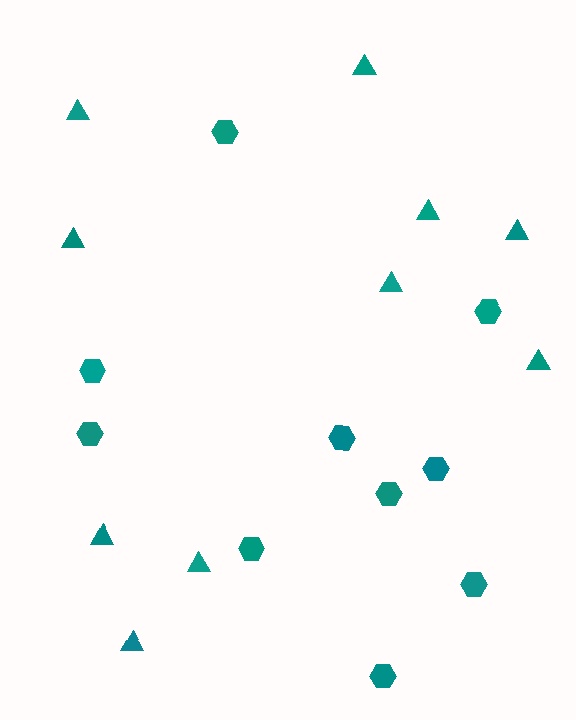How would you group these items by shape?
There are 2 groups: one group of triangles (10) and one group of hexagons (10).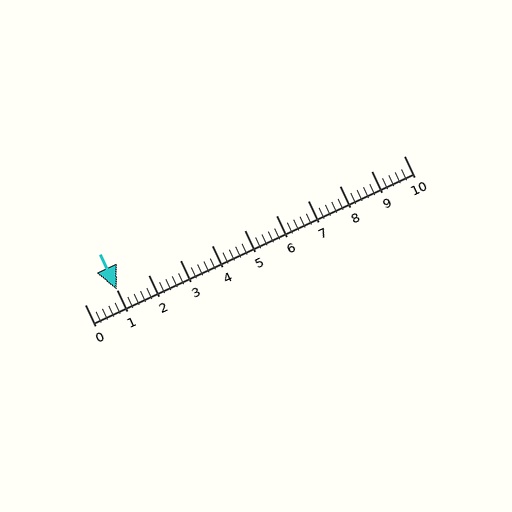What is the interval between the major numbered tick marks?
The major tick marks are spaced 1 units apart.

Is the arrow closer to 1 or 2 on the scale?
The arrow is closer to 1.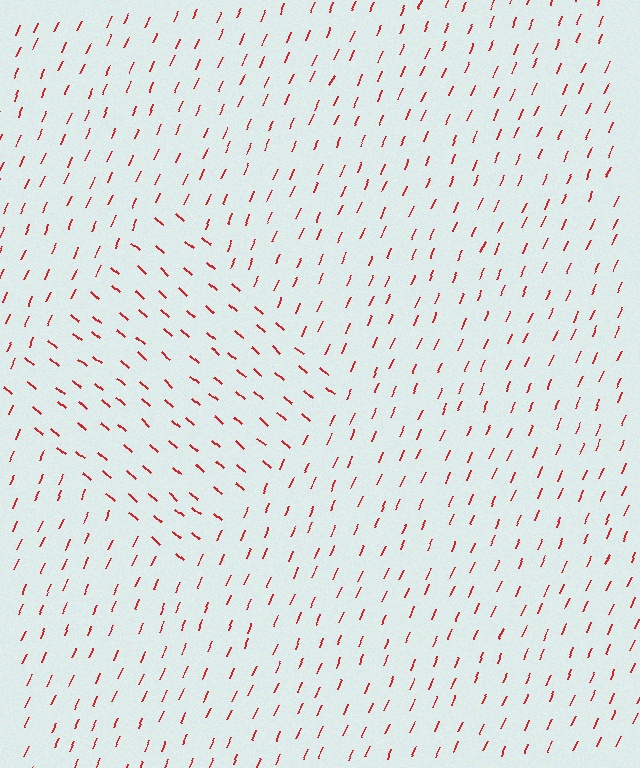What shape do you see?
I see a diamond.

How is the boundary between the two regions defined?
The boundary is defined purely by a change in line orientation (approximately 73 degrees difference). All lines are the same color and thickness.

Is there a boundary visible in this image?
Yes, there is a texture boundary formed by a change in line orientation.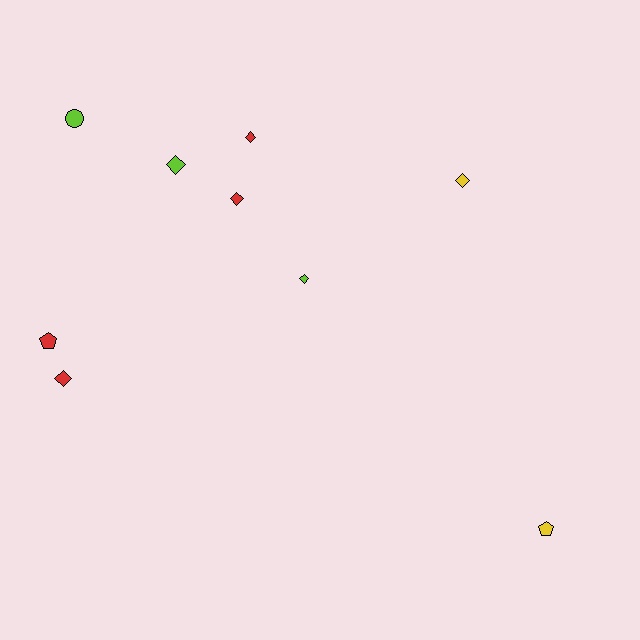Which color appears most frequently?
Red, with 4 objects.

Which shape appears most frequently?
Diamond, with 6 objects.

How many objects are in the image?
There are 9 objects.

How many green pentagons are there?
There are no green pentagons.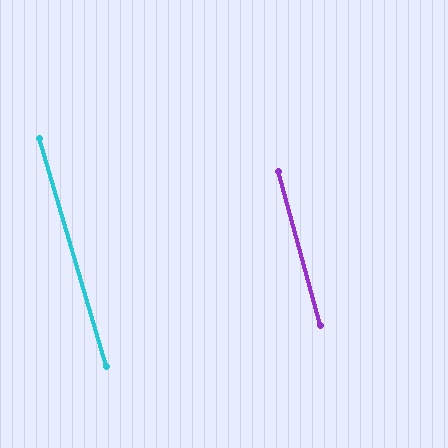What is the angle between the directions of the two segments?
Approximately 1 degree.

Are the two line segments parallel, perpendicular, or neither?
Parallel — their directions differ by only 1.0°.